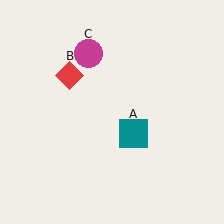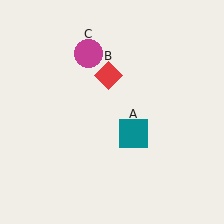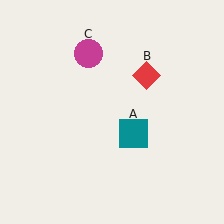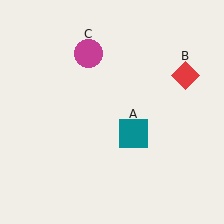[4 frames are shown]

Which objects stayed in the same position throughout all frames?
Teal square (object A) and magenta circle (object C) remained stationary.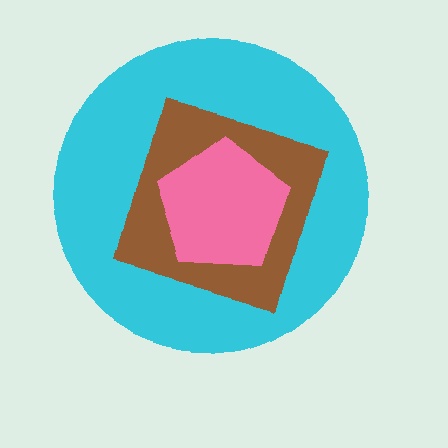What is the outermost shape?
The cyan circle.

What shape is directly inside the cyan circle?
The brown square.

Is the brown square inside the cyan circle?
Yes.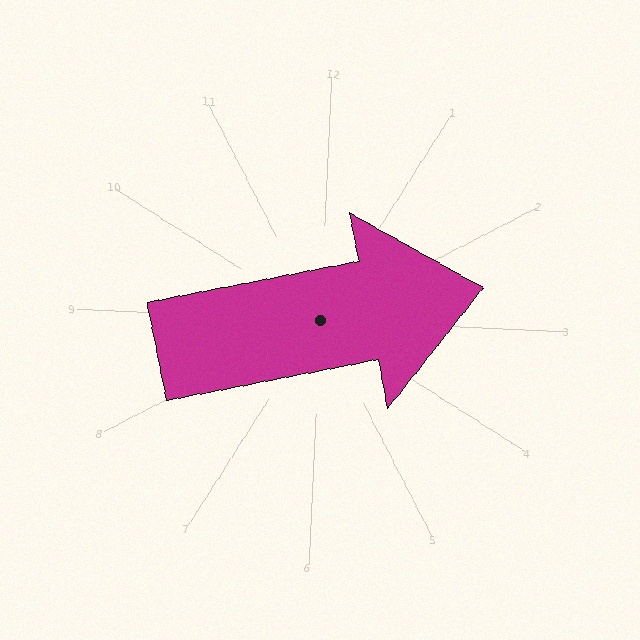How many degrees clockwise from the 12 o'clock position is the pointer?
Approximately 76 degrees.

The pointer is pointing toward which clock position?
Roughly 3 o'clock.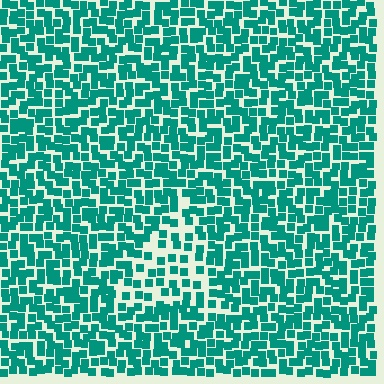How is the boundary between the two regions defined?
The boundary is defined by a change in element density (approximately 1.8x ratio). All elements are the same color, size, and shape.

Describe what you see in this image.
The image contains small teal elements arranged at two different densities. A triangle-shaped region is visible where the elements are less densely packed than the surrounding area.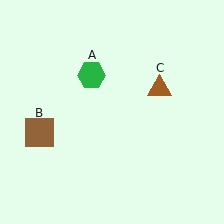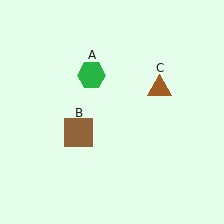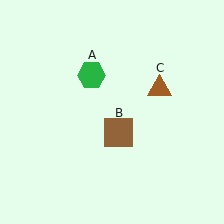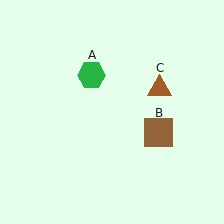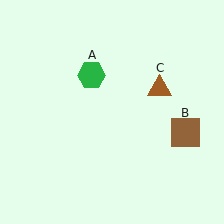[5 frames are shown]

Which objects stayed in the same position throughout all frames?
Green hexagon (object A) and brown triangle (object C) remained stationary.